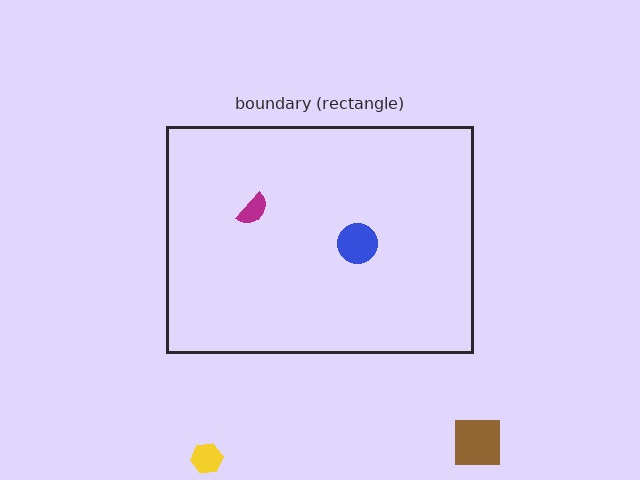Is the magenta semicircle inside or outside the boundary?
Inside.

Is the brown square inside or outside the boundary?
Outside.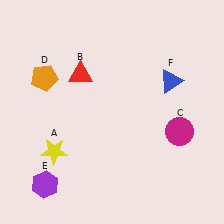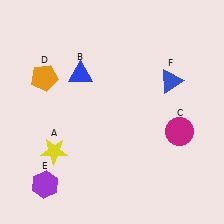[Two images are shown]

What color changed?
The triangle (B) changed from red in Image 1 to blue in Image 2.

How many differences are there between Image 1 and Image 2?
There is 1 difference between the two images.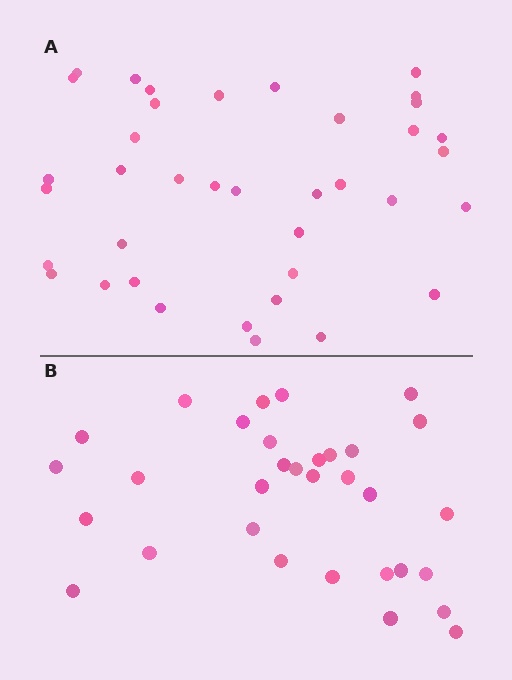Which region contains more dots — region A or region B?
Region A (the top region) has more dots.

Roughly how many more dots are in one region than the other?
Region A has about 6 more dots than region B.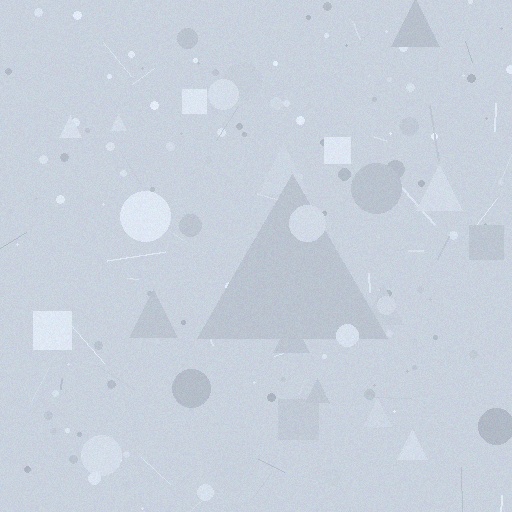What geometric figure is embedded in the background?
A triangle is embedded in the background.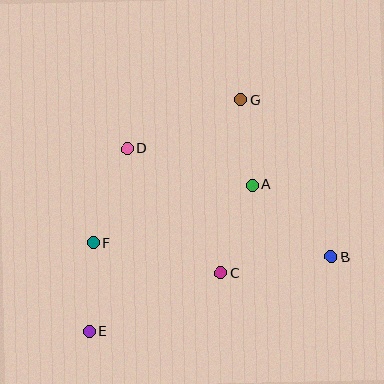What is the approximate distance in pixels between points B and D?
The distance between B and D is approximately 231 pixels.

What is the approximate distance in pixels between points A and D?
The distance between A and D is approximately 130 pixels.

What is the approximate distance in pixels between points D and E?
The distance between D and E is approximately 187 pixels.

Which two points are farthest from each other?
Points E and G are farthest from each other.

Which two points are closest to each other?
Points A and G are closest to each other.